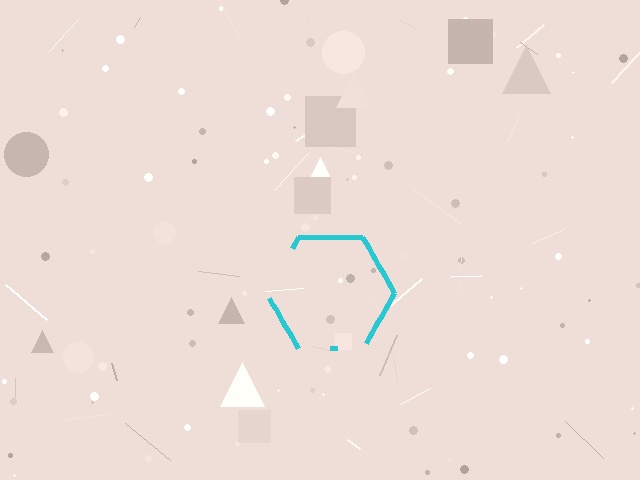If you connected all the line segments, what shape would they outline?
They would outline a hexagon.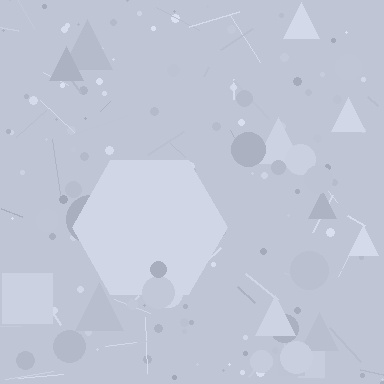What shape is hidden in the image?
A hexagon is hidden in the image.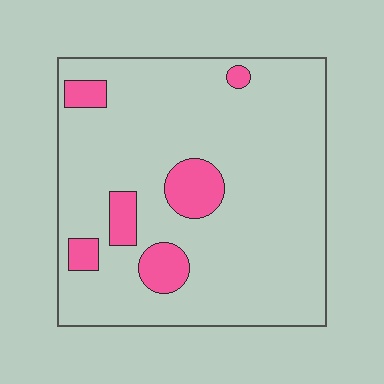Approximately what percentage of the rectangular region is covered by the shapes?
Approximately 15%.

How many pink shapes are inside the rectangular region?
6.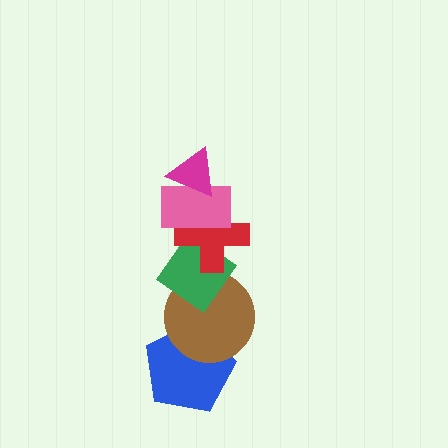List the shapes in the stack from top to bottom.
From top to bottom: the magenta triangle, the pink rectangle, the red cross, the green diamond, the brown circle, the blue pentagon.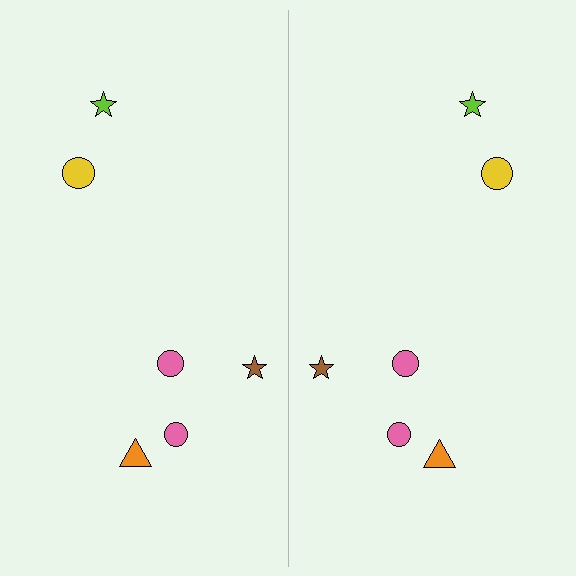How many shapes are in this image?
There are 12 shapes in this image.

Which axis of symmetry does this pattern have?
The pattern has a vertical axis of symmetry running through the center of the image.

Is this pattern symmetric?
Yes, this pattern has bilateral (reflection) symmetry.